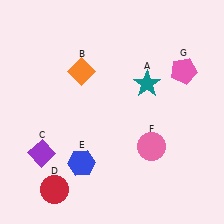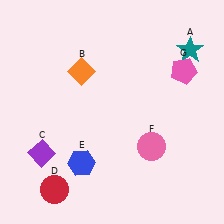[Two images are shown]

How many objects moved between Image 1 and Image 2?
1 object moved between the two images.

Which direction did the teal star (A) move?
The teal star (A) moved right.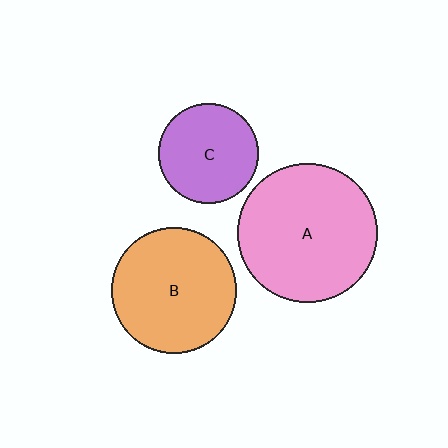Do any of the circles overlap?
No, none of the circles overlap.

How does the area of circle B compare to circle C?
Approximately 1.6 times.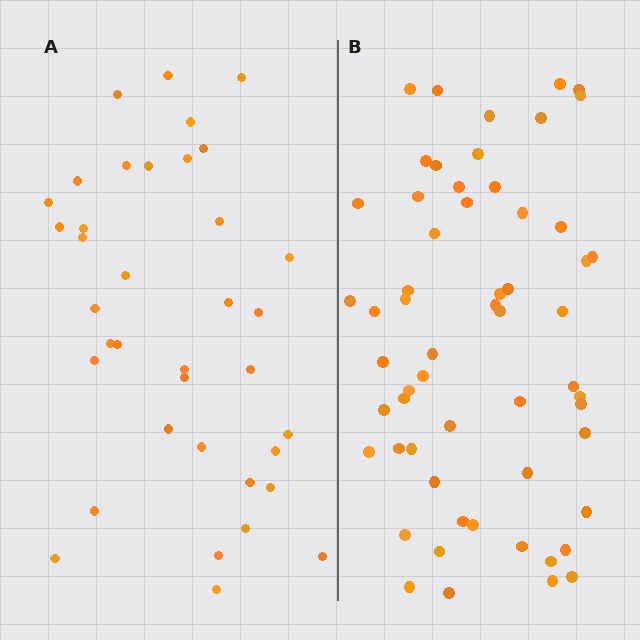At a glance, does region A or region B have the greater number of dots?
Region B (the right region) has more dots.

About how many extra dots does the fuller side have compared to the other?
Region B has approximately 20 more dots than region A.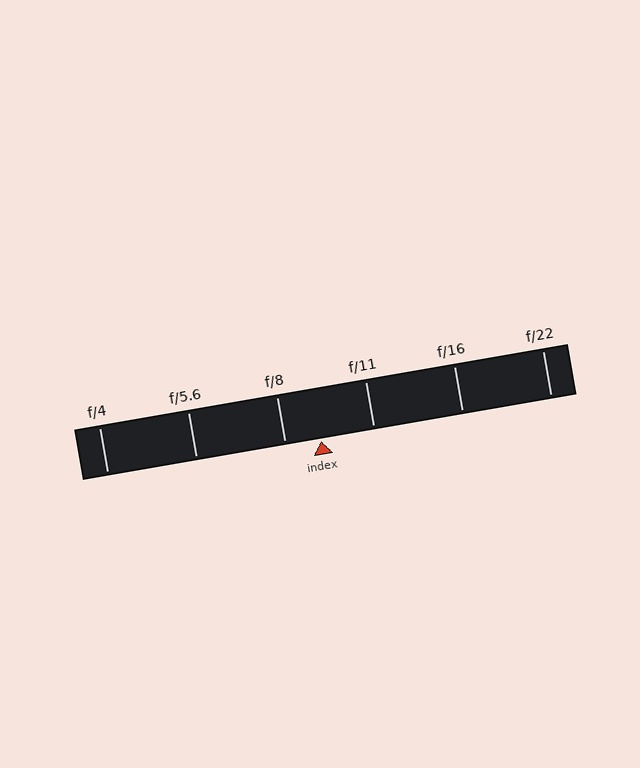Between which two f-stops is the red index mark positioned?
The index mark is between f/8 and f/11.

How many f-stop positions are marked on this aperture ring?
There are 6 f-stop positions marked.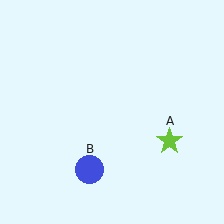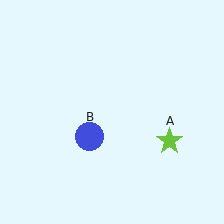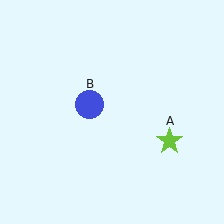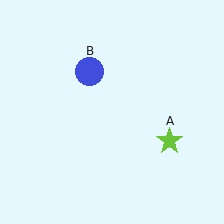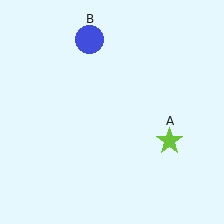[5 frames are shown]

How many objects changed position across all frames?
1 object changed position: blue circle (object B).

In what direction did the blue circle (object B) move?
The blue circle (object B) moved up.